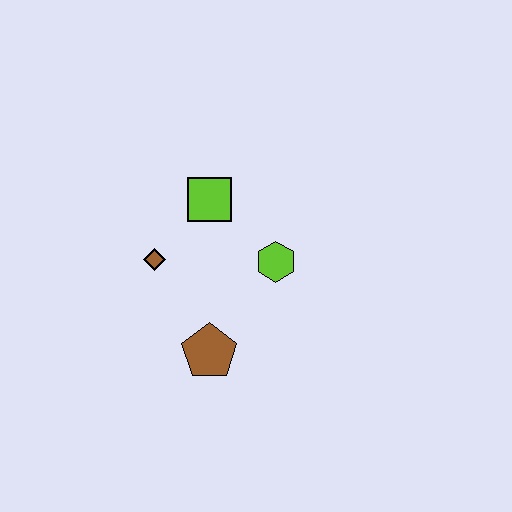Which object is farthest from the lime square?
The brown pentagon is farthest from the lime square.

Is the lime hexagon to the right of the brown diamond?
Yes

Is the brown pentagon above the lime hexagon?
No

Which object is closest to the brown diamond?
The lime square is closest to the brown diamond.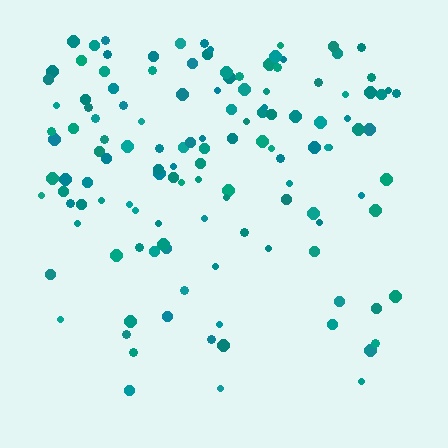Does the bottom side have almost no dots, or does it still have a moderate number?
Still a moderate number, just noticeably fewer than the top.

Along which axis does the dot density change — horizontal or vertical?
Vertical.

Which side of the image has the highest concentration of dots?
The top.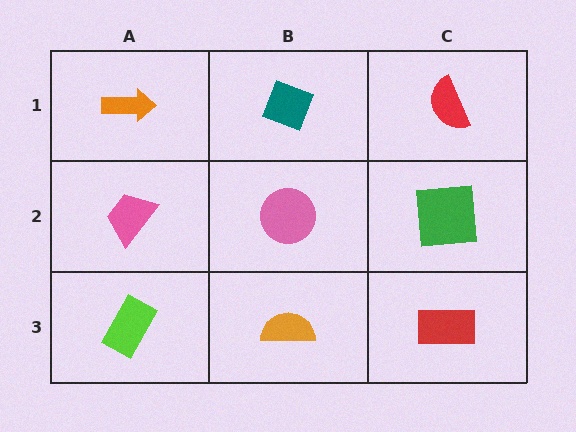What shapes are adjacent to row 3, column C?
A green square (row 2, column C), an orange semicircle (row 3, column B).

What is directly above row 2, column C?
A red semicircle.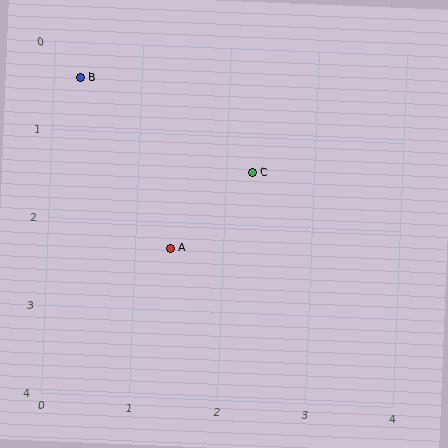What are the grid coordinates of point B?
Point B is at approximately (0.3, 0.4).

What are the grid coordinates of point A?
Point A is at approximately (1.4, 2.3).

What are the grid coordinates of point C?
Point C is at approximately (2.3, 1.4).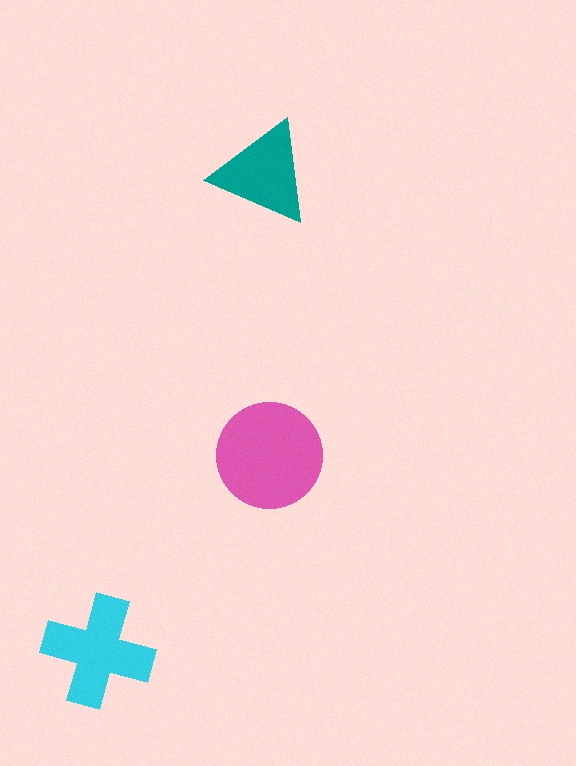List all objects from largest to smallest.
The pink circle, the cyan cross, the teal triangle.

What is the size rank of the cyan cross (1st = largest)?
2nd.